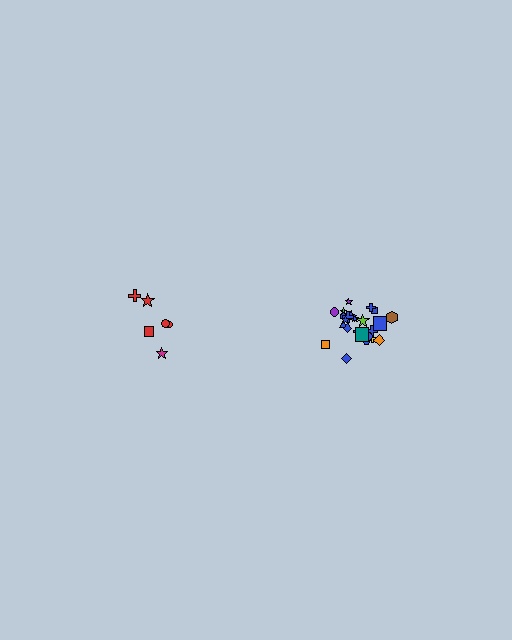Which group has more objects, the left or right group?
The right group.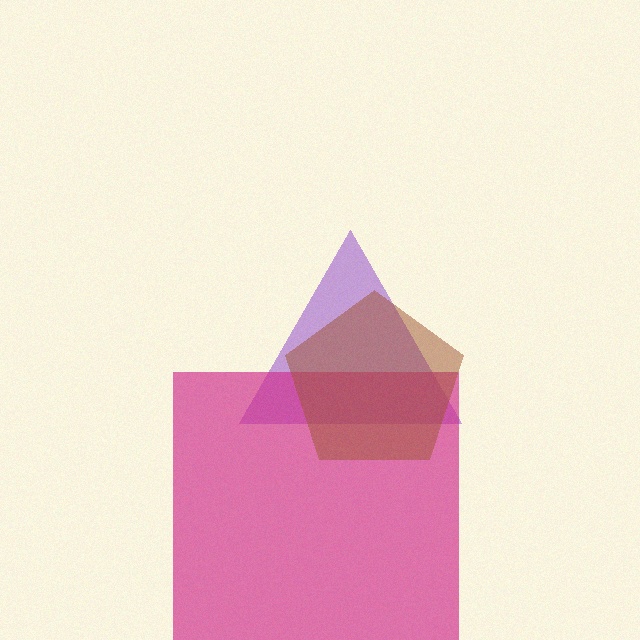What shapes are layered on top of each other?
The layered shapes are: a purple triangle, a magenta square, a brown pentagon.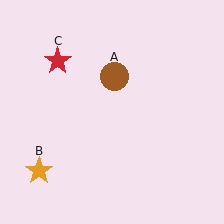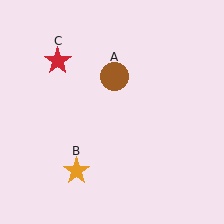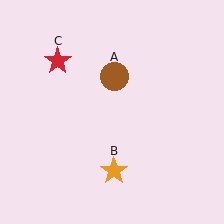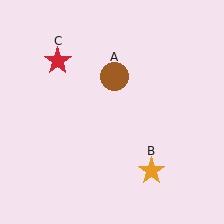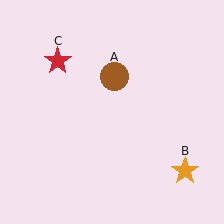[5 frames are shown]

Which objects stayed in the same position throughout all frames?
Brown circle (object A) and red star (object C) remained stationary.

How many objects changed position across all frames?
1 object changed position: orange star (object B).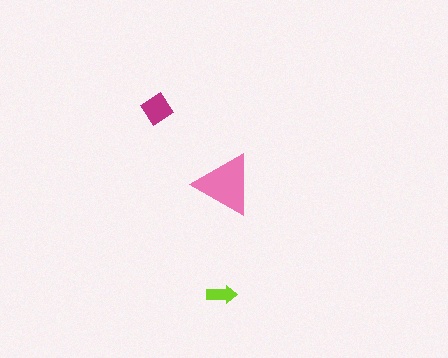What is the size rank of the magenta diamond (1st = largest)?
2nd.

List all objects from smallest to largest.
The lime arrow, the magenta diamond, the pink triangle.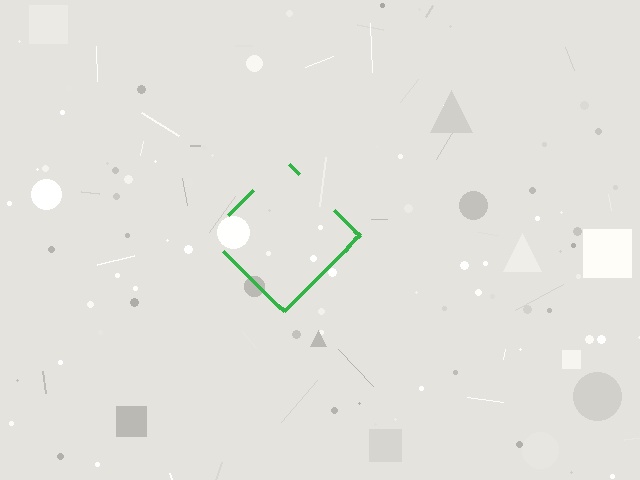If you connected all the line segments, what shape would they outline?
They would outline a diamond.